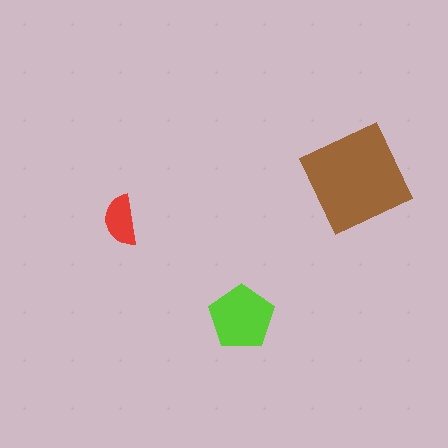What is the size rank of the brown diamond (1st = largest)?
1st.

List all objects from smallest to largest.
The red semicircle, the lime pentagon, the brown diamond.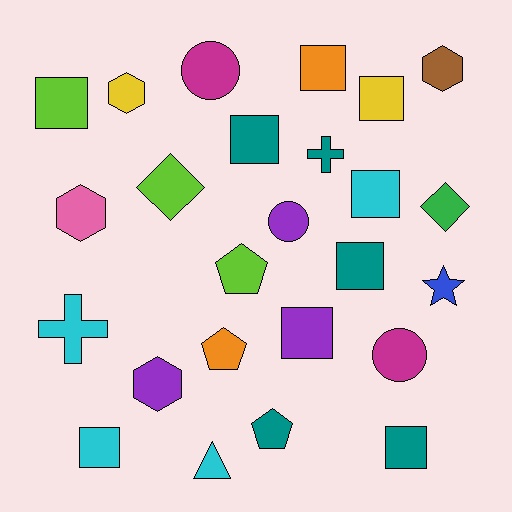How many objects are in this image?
There are 25 objects.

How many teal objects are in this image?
There are 5 teal objects.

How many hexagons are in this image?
There are 4 hexagons.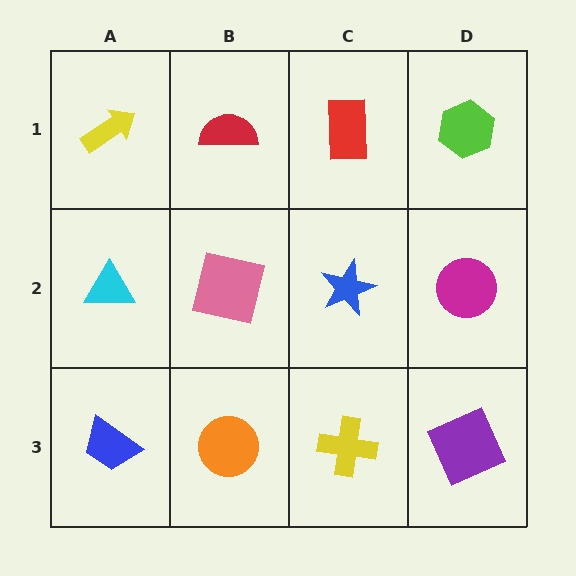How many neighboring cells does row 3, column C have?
3.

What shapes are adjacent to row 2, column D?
A lime hexagon (row 1, column D), a purple square (row 3, column D), a blue star (row 2, column C).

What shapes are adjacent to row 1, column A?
A cyan triangle (row 2, column A), a red semicircle (row 1, column B).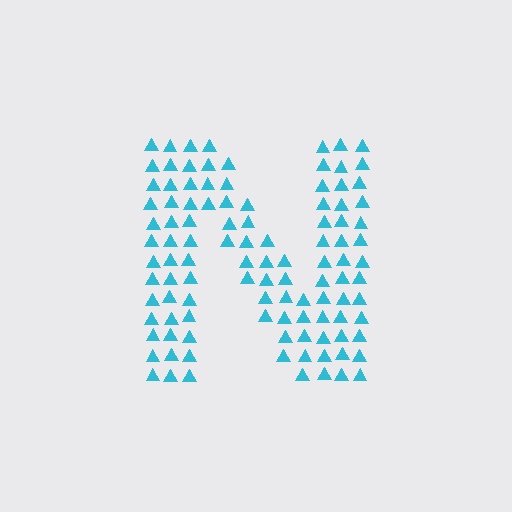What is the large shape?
The large shape is the letter N.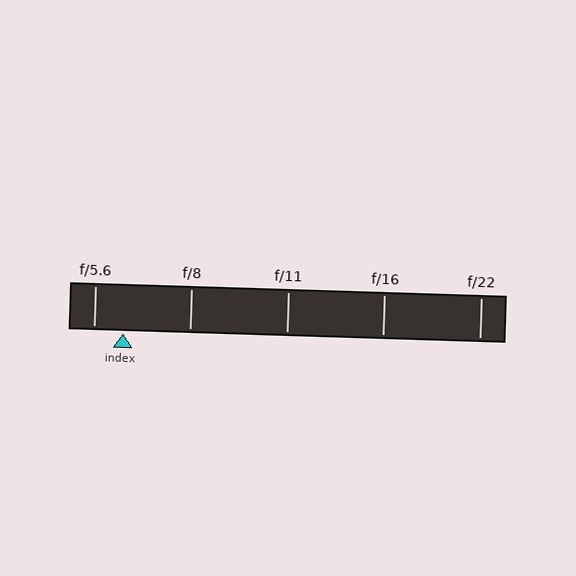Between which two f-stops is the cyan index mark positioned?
The index mark is between f/5.6 and f/8.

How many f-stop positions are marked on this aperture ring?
There are 5 f-stop positions marked.